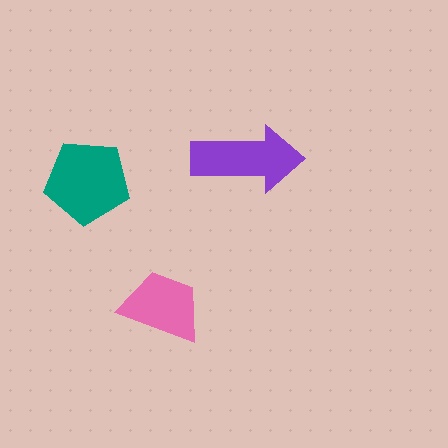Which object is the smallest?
The pink trapezoid.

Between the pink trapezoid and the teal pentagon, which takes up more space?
The teal pentagon.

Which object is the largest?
The teal pentagon.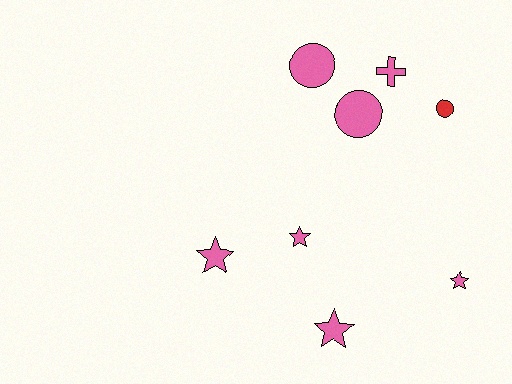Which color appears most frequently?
Pink, with 7 objects.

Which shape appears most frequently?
Star, with 4 objects.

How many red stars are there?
There are no red stars.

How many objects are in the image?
There are 8 objects.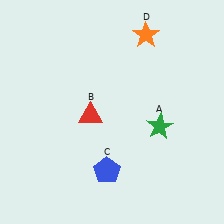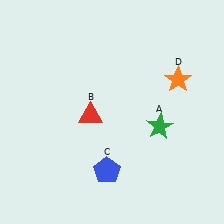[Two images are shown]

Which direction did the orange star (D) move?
The orange star (D) moved down.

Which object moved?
The orange star (D) moved down.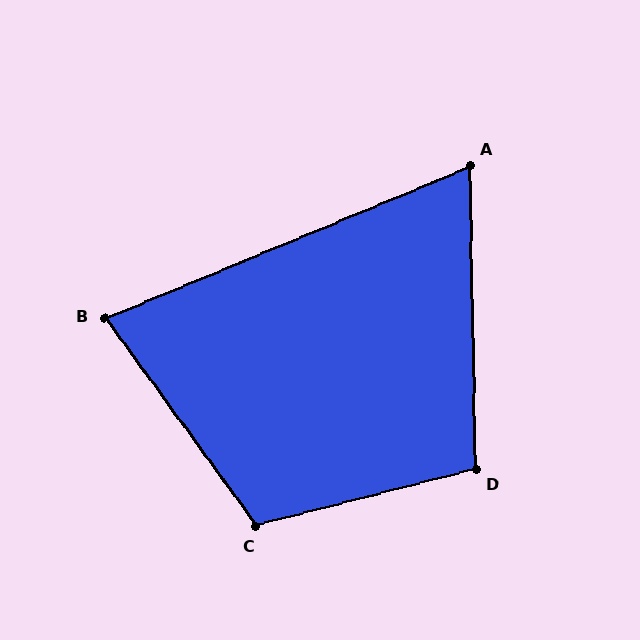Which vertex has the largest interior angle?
C, at approximately 112 degrees.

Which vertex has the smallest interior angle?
A, at approximately 68 degrees.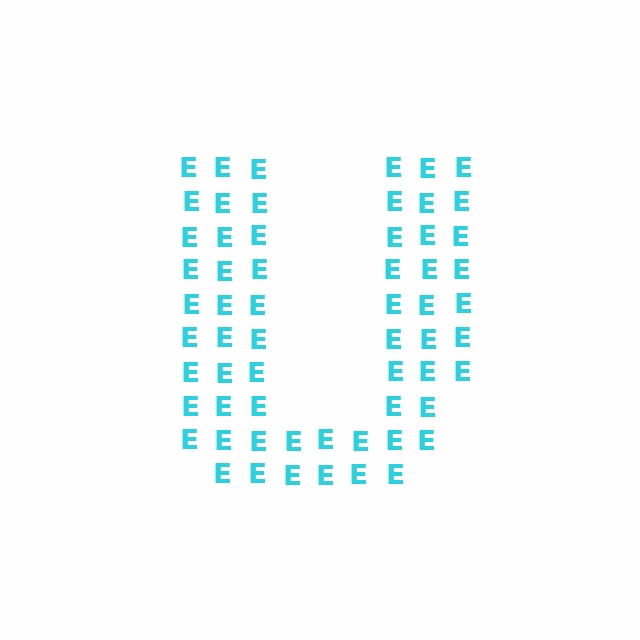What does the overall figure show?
The overall figure shows the letter U.